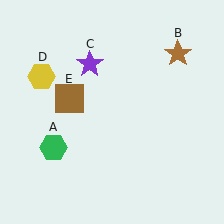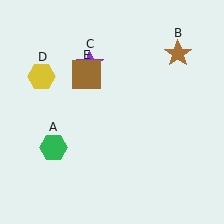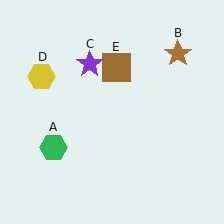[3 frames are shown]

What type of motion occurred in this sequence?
The brown square (object E) rotated clockwise around the center of the scene.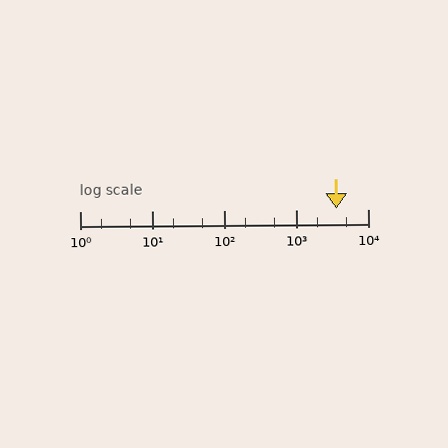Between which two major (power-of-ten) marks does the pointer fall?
The pointer is between 1000 and 10000.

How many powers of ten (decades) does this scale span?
The scale spans 4 decades, from 1 to 10000.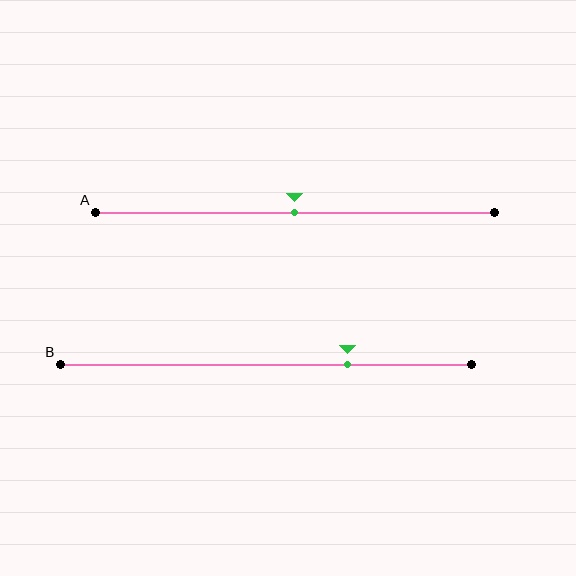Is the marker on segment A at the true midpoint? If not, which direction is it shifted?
Yes, the marker on segment A is at the true midpoint.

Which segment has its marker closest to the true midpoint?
Segment A has its marker closest to the true midpoint.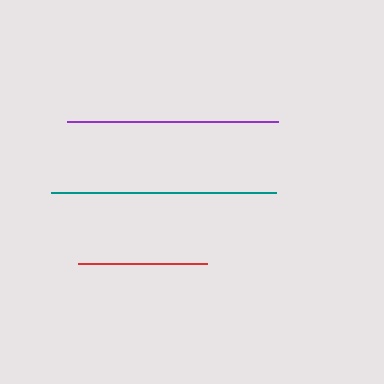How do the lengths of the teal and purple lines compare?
The teal and purple lines are approximately the same length.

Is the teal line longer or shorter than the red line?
The teal line is longer than the red line.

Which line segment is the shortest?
The red line is the shortest at approximately 130 pixels.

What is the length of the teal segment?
The teal segment is approximately 225 pixels long.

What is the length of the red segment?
The red segment is approximately 130 pixels long.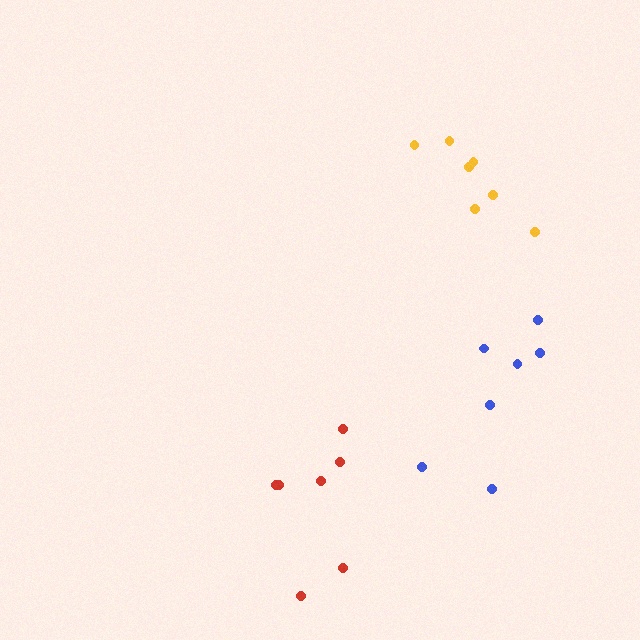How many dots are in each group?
Group 1: 7 dots, Group 2: 7 dots, Group 3: 7 dots (21 total).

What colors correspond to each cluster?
The clusters are colored: red, yellow, blue.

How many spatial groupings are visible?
There are 3 spatial groupings.